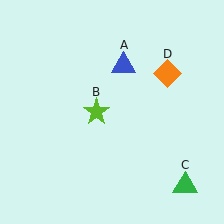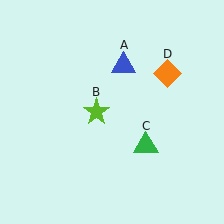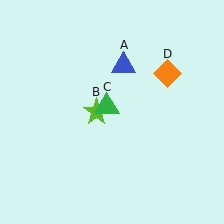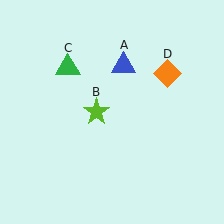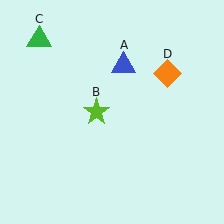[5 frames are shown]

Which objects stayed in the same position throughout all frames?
Blue triangle (object A) and lime star (object B) and orange diamond (object D) remained stationary.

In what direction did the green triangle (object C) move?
The green triangle (object C) moved up and to the left.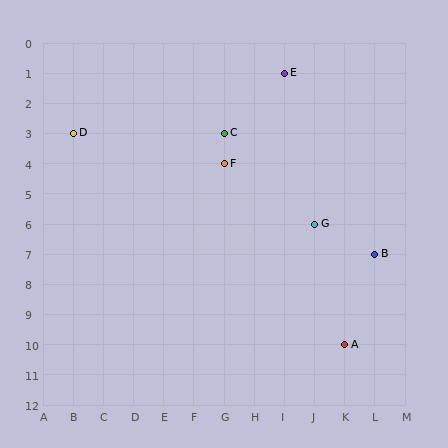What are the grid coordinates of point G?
Point G is at grid coordinates (J, 6).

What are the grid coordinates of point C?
Point C is at grid coordinates (G, 3).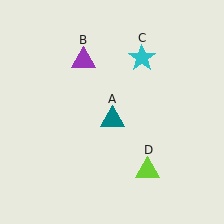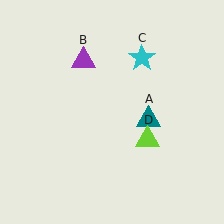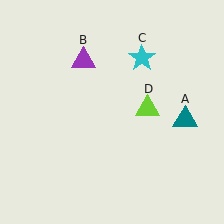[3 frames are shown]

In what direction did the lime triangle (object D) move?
The lime triangle (object D) moved up.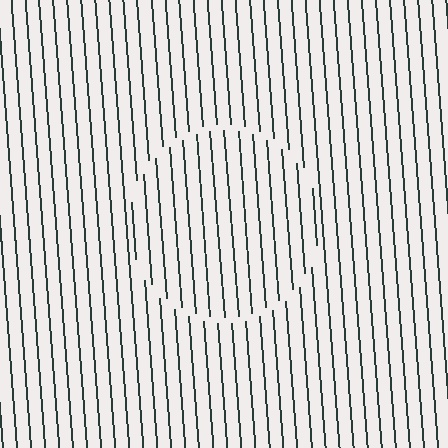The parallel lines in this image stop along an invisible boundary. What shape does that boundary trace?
An illusory circle. The interior of the shape contains the same grating, shifted by half a period — the contour is defined by the phase discontinuity where line-ends from the inner and outer gratings abut.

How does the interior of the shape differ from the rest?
The interior of the shape contains the same grating, shifted by half a period — the contour is defined by the phase discontinuity where line-ends from the inner and outer gratings abut.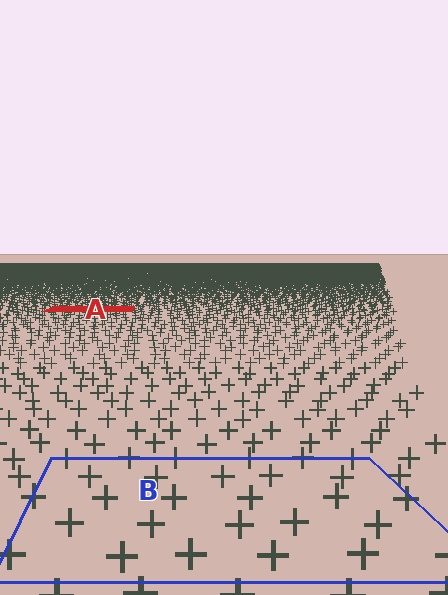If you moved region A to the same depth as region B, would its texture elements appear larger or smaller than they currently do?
They would appear larger. At a closer depth, the same texture elements are projected at a bigger on-screen size.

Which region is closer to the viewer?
Region B is closer. The texture elements there are larger and more spread out.